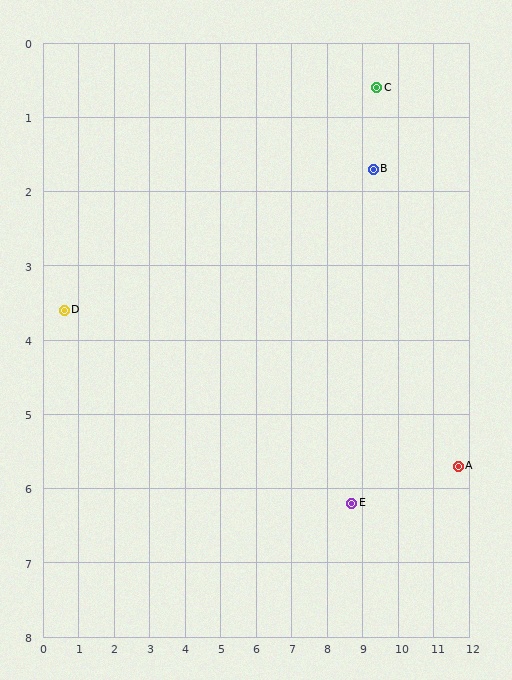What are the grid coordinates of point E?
Point E is at approximately (8.7, 6.2).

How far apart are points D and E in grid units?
Points D and E are about 8.5 grid units apart.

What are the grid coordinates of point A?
Point A is at approximately (11.7, 5.7).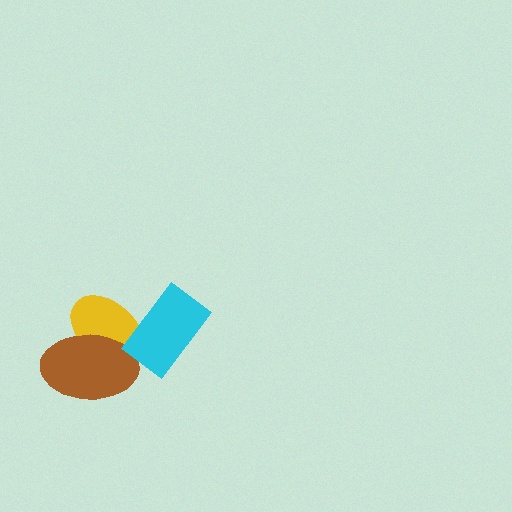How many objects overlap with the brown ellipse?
1 object overlaps with the brown ellipse.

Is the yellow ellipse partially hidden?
Yes, it is partially covered by another shape.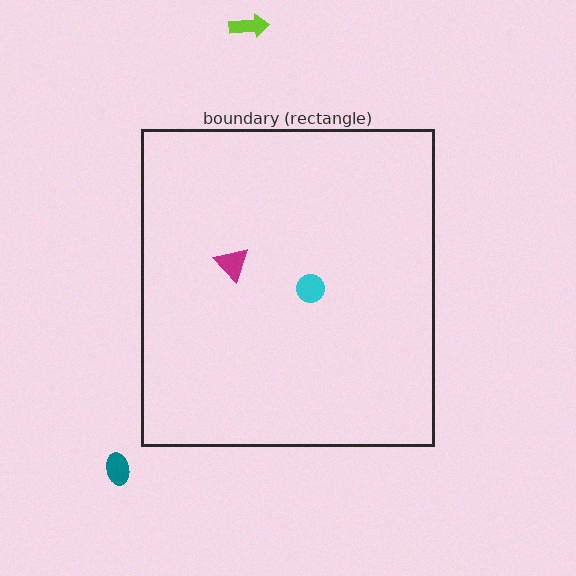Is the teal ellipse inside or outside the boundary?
Outside.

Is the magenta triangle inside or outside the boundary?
Inside.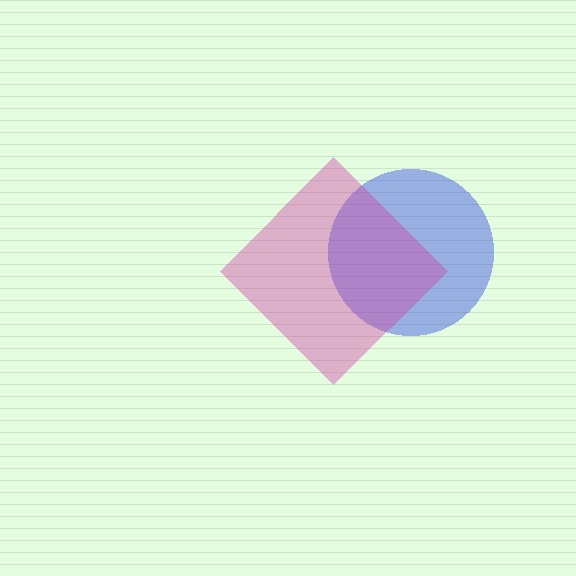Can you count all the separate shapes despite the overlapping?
Yes, there are 2 separate shapes.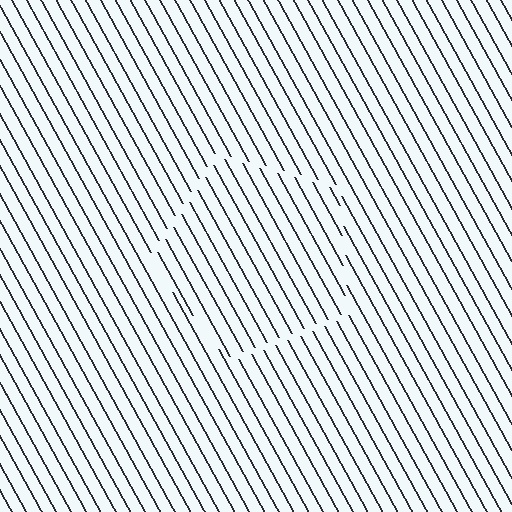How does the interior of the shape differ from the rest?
The interior of the shape contains the same grating, shifted by half a period — the contour is defined by the phase discontinuity where line-ends from the inner and outer gratings abut.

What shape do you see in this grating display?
An illusory pentagon. The interior of the shape contains the same grating, shifted by half a period — the contour is defined by the phase discontinuity where line-ends from the inner and outer gratings abut.